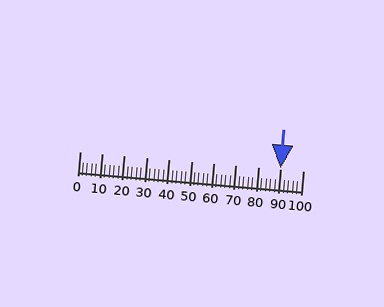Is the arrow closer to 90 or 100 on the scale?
The arrow is closer to 90.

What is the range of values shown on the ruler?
The ruler shows values from 0 to 100.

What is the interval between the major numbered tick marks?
The major tick marks are spaced 10 units apart.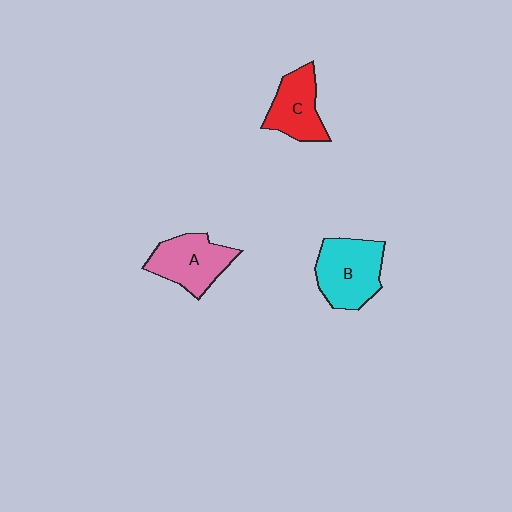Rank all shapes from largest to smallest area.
From largest to smallest: B (cyan), A (pink), C (red).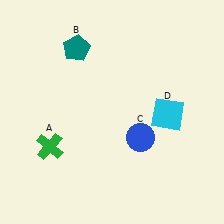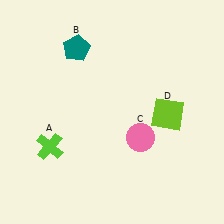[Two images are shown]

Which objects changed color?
A changed from green to lime. C changed from blue to pink. D changed from cyan to lime.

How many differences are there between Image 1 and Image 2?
There are 3 differences between the two images.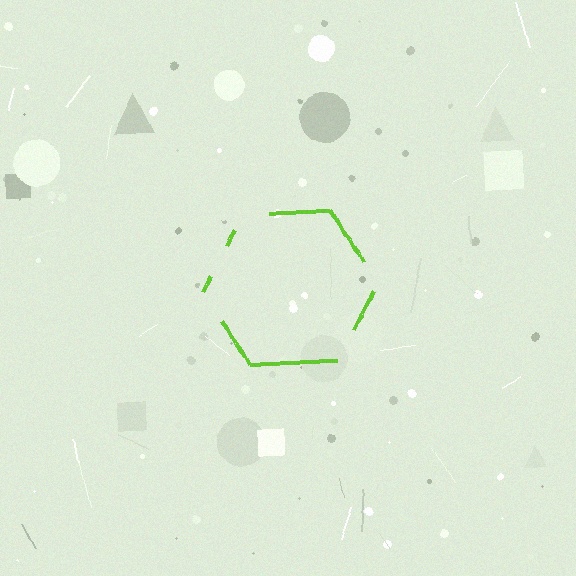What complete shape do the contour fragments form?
The contour fragments form a hexagon.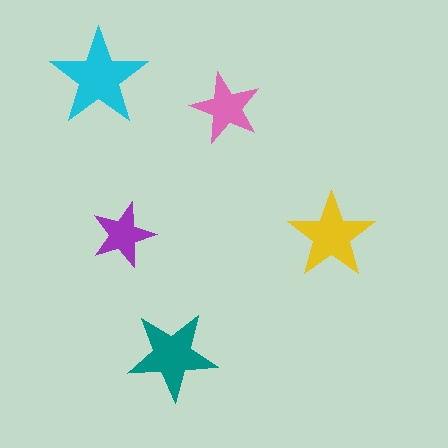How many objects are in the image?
There are 5 objects in the image.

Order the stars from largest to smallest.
the cyan one, the teal one, the yellow one, the pink one, the purple one.